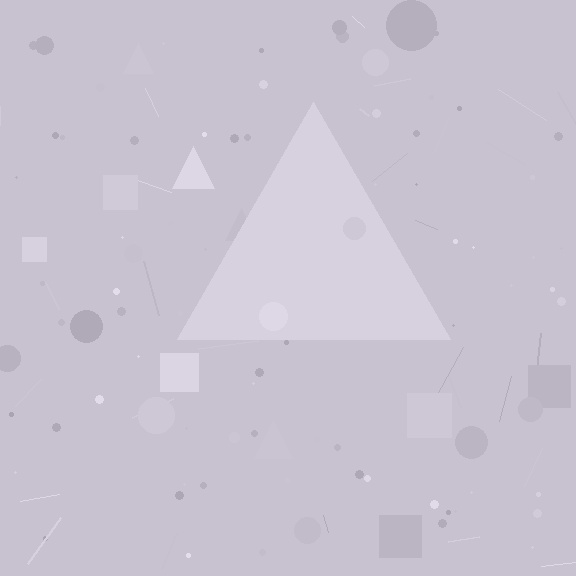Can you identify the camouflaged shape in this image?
The camouflaged shape is a triangle.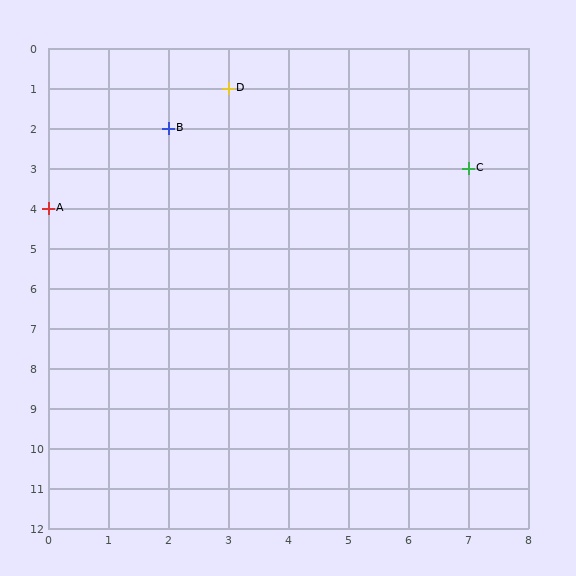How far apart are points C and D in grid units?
Points C and D are 4 columns and 2 rows apart (about 4.5 grid units diagonally).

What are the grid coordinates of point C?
Point C is at grid coordinates (7, 3).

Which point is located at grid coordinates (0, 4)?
Point A is at (0, 4).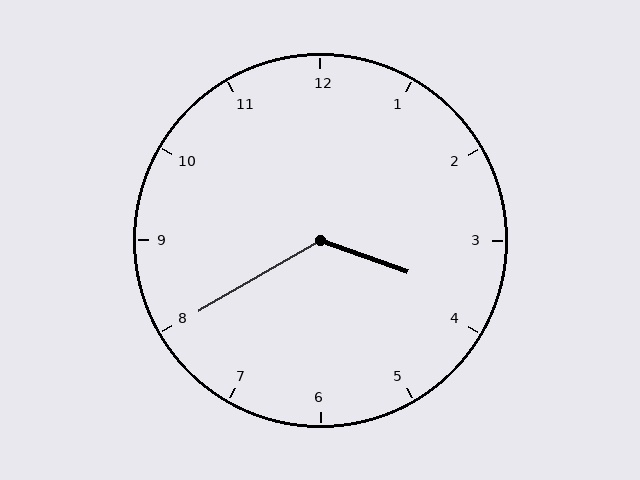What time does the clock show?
3:40.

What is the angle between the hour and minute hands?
Approximately 130 degrees.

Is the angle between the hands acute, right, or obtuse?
It is obtuse.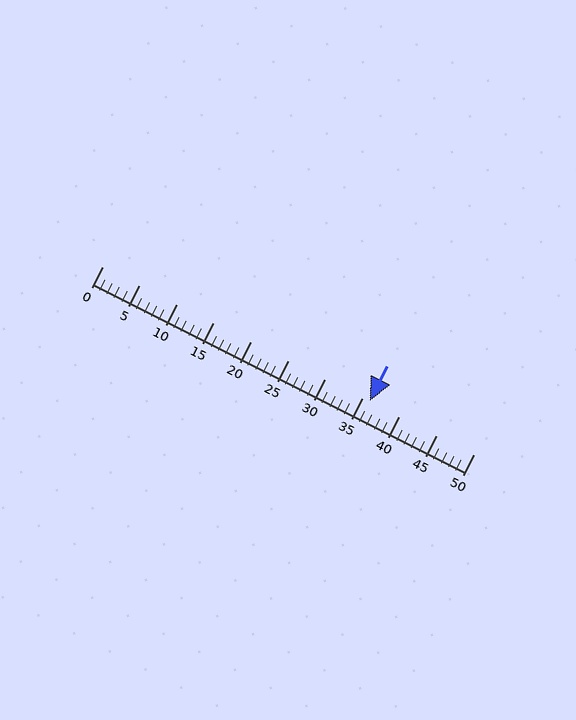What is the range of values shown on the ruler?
The ruler shows values from 0 to 50.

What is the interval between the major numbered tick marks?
The major tick marks are spaced 5 units apart.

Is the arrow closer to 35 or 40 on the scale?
The arrow is closer to 35.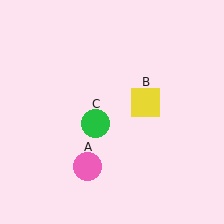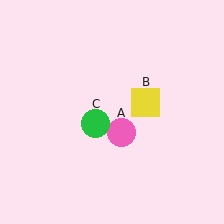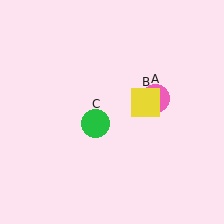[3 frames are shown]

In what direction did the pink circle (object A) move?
The pink circle (object A) moved up and to the right.